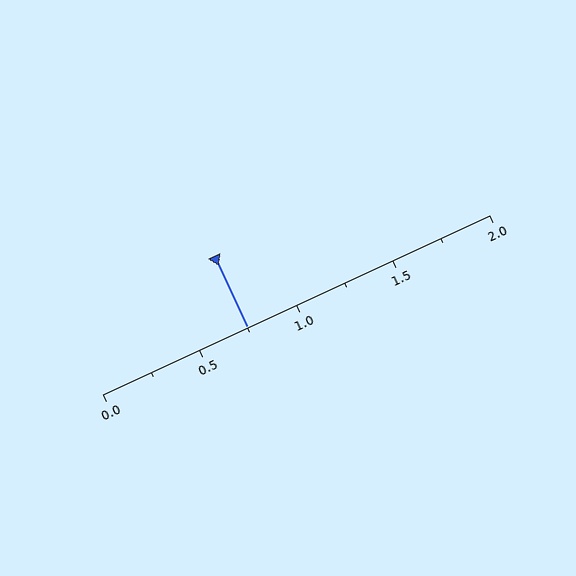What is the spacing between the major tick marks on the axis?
The major ticks are spaced 0.5 apart.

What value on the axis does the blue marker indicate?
The marker indicates approximately 0.75.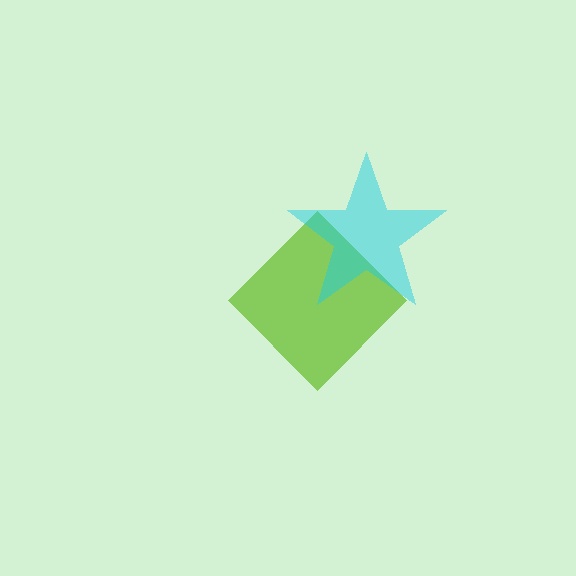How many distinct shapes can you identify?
There are 2 distinct shapes: a lime diamond, a cyan star.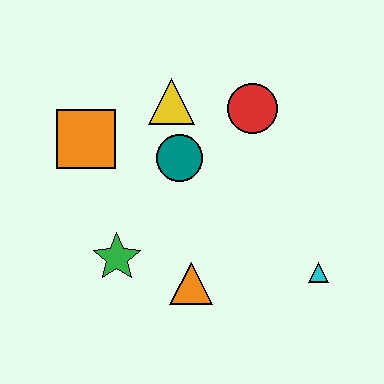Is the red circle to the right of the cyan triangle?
No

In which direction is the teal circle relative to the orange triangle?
The teal circle is above the orange triangle.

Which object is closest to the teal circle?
The yellow triangle is closest to the teal circle.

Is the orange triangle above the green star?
No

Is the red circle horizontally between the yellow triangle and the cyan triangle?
Yes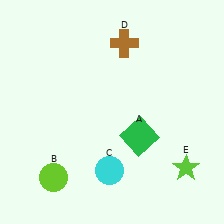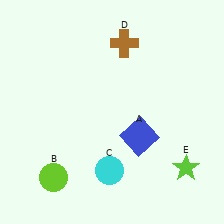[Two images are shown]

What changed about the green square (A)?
In Image 1, A is green. In Image 2, it changed to blue.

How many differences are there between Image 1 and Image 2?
There is 1 difference between the two images.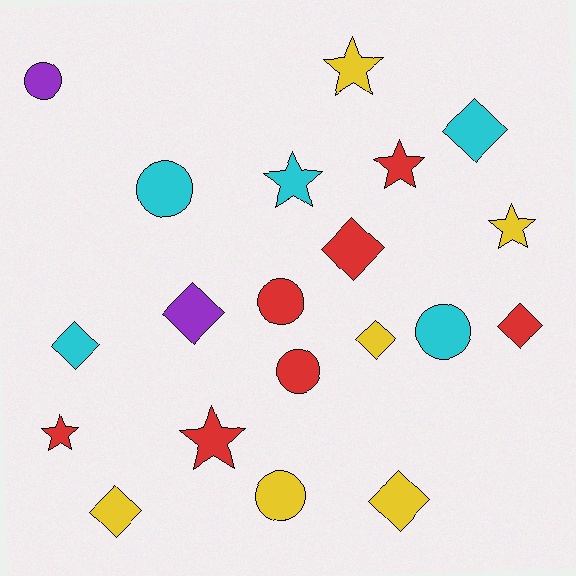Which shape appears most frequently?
Diamond, with 8 objects.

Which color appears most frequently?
Red, with 7 objects.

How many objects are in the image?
There are 20 objects.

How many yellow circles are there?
There is 1 yellow circle.